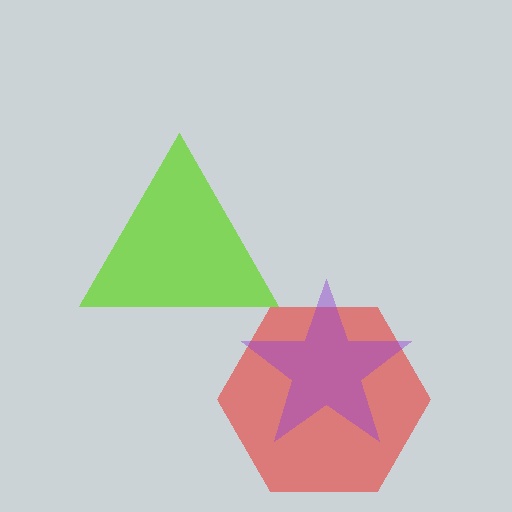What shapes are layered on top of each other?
The layered shapes are: a red hexagon, a purple star, a lime triangle.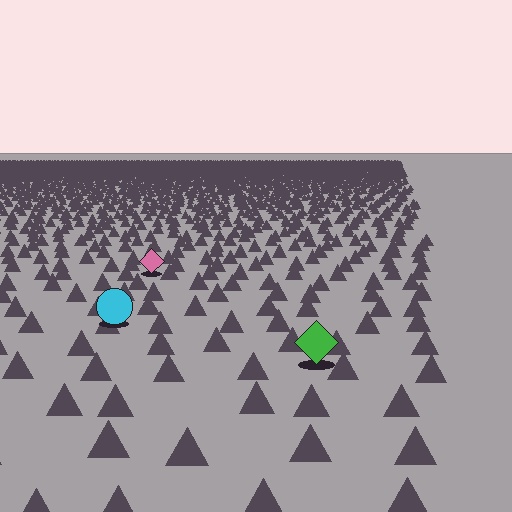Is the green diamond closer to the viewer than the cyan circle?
Yes. The green diamond is closer — you can tell from the texture gradient: the ground texture is coarser near it.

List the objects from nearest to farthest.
From nearest to farthest: the green diamond, the cyan circle, the pink diamond.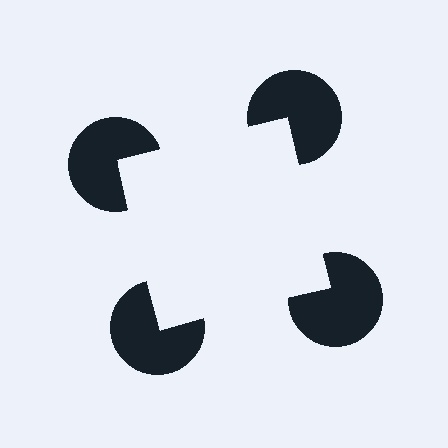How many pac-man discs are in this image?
There are 4 — one at each vertex of the illusory square.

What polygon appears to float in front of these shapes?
An illusory square — its edges are inferred from the aligned wedge cuts in the pac-man discs, not physically drawn.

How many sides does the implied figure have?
4 sides.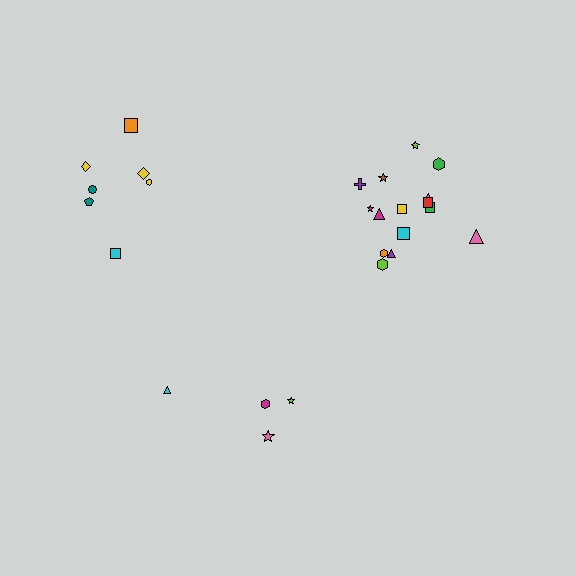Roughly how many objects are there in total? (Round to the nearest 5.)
Roughly 25 objects in total.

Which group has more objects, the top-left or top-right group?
The top-right group.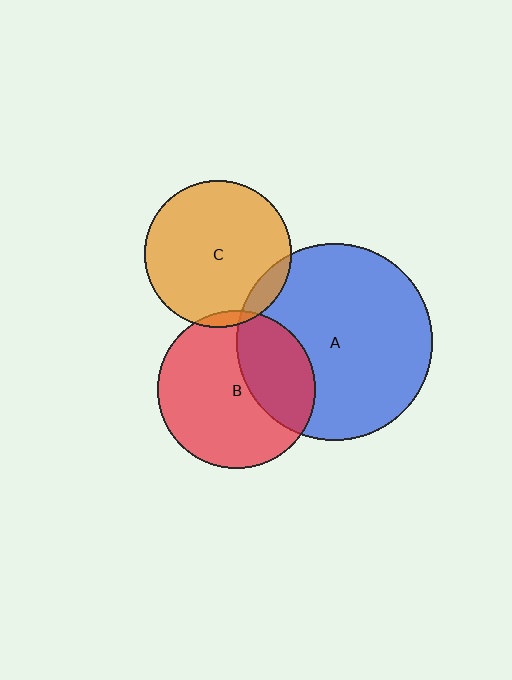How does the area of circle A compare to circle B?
Approximately 1.6 times.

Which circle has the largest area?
Circle A (blue).